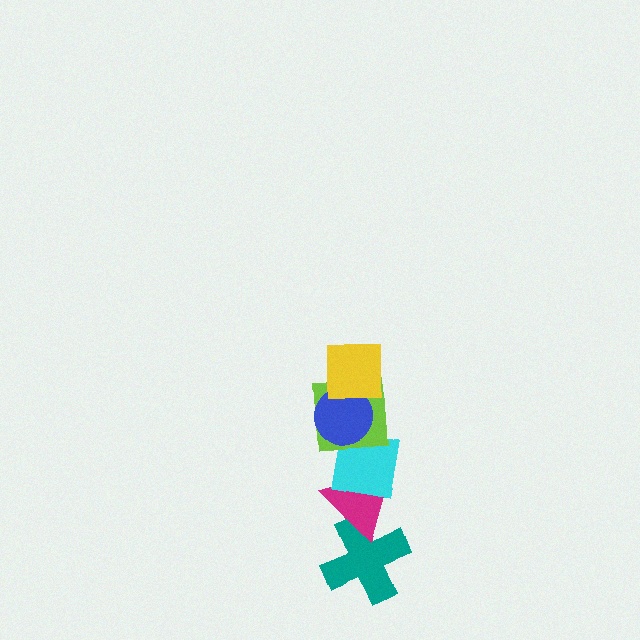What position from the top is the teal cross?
The teal cross is 6th from the top.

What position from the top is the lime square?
The lime square is 3rd from the top.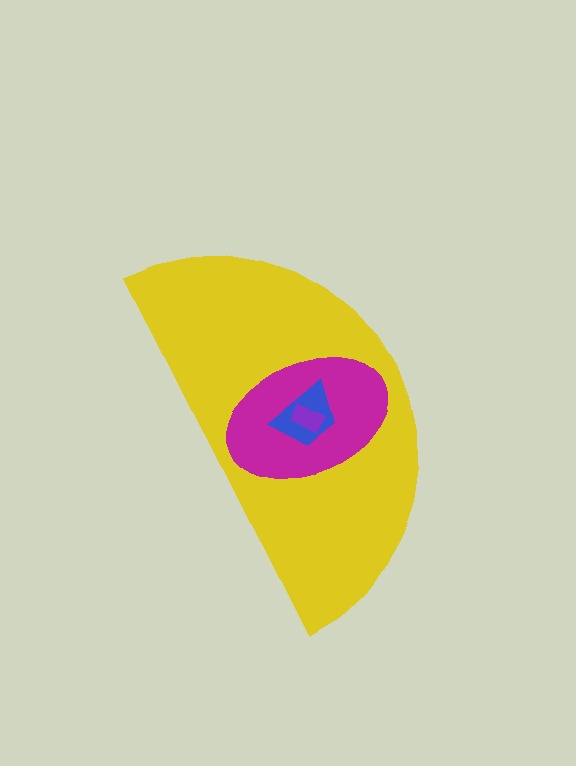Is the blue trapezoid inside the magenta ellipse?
Yes.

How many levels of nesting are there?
4.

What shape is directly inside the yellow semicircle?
The magenta ellipse.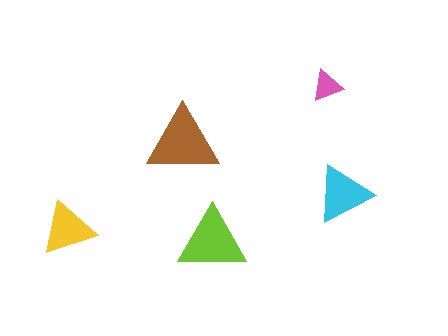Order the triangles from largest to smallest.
the brown one, the lime one, the cyan one, the yellow one, the pink one.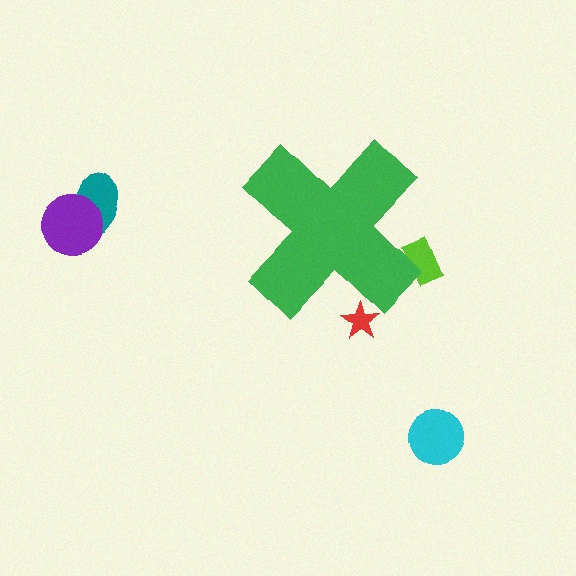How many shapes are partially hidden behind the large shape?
2 shapes are partially hidden.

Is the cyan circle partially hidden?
No, the cyan circle is fully visible.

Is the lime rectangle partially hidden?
Yes, the lime rectangle is partially hidden behind the green cross.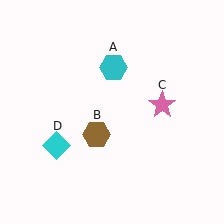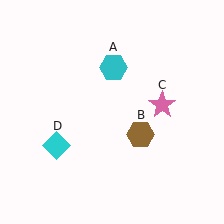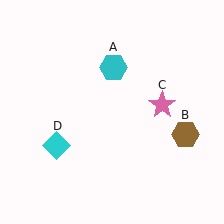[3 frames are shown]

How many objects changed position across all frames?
1 object changed position: brown hexagon (object B).